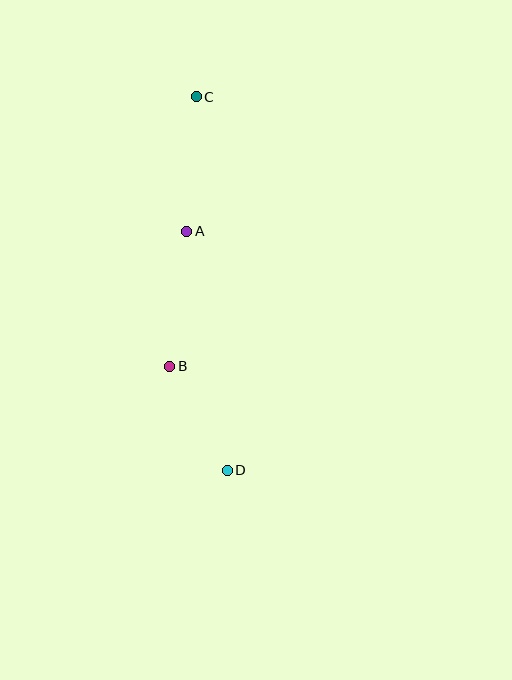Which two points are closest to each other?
Points B and D are closest to each other.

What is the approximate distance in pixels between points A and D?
The distance between A and D is approximately 242 pixels.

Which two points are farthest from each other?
Points C and D are farthest from each other.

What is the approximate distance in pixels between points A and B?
The distance between A and B is approximately 136 pixels.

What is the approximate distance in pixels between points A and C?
The distance between A and C is approximately 135 pixels.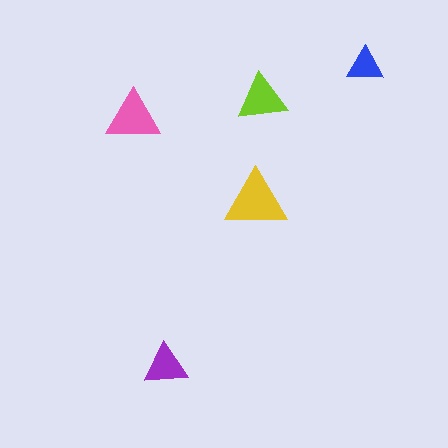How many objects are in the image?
There are 5 objects in the image.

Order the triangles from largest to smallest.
the yellow one, the pink one, the lime one, the purple one, the blue one.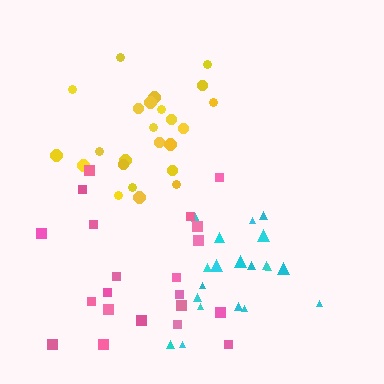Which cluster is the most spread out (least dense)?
Pink.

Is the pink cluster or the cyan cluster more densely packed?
Cyan.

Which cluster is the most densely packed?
Cyan.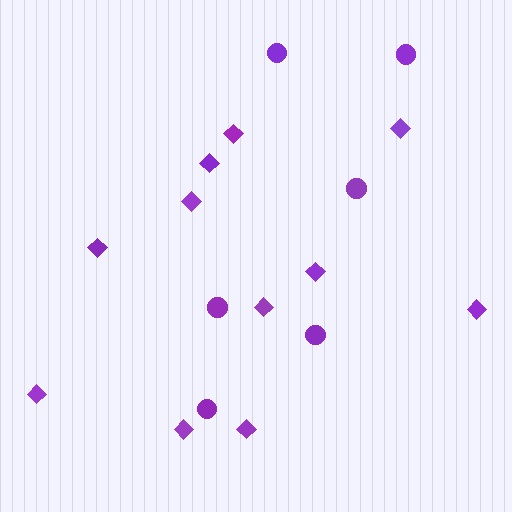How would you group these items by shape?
There are 2 groups: one group of circles (6) and one group of diamonds (11).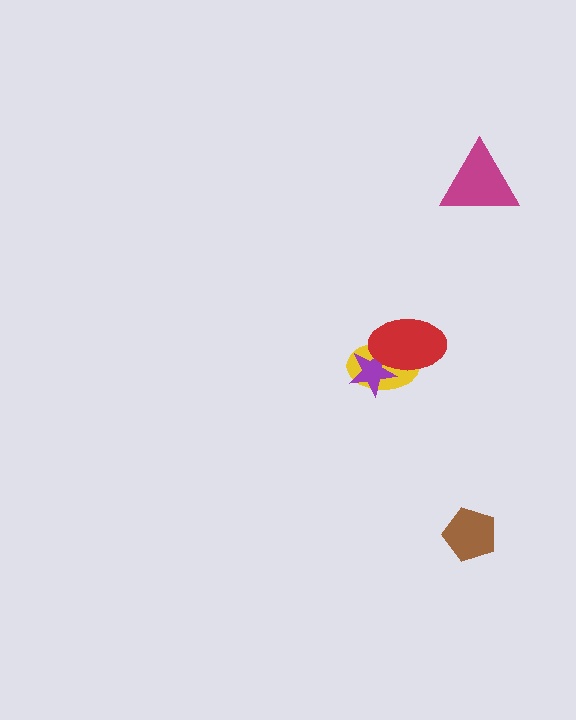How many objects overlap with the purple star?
2 objects overlap with the purple star.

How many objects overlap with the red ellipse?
2 objects overlap with the red ellipse.